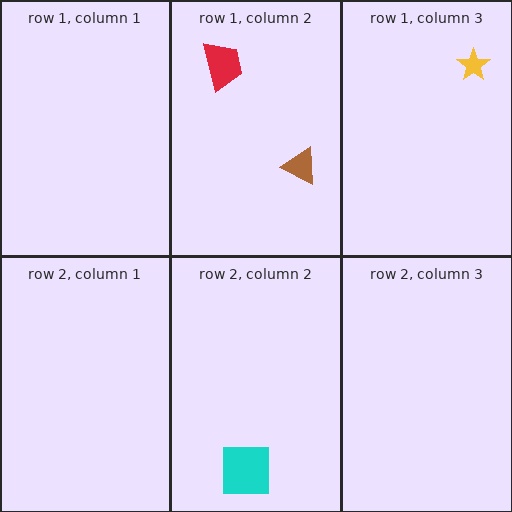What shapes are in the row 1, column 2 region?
The brown triangle, the red trapezoid.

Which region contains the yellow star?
The row 1, column 3 region.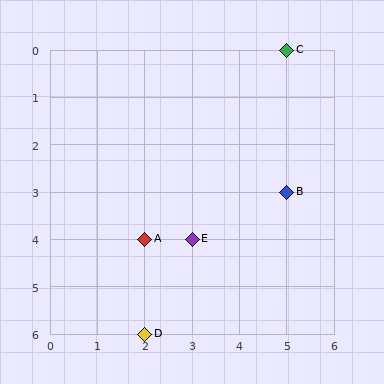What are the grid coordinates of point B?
Point B is at grid coordinates (5, 3).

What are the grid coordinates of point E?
Point E is at grid coordinates (3, 4).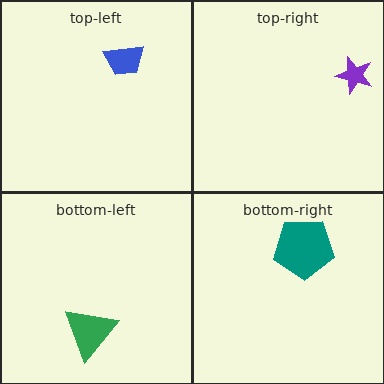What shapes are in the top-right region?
The purple star.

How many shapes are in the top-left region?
1.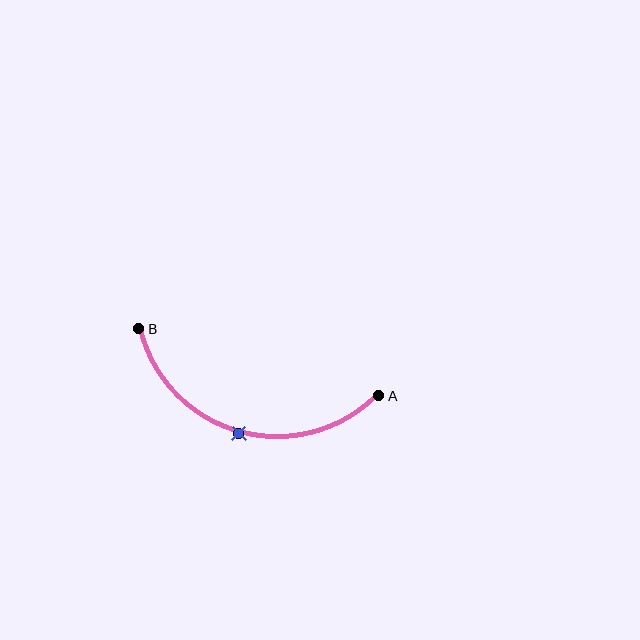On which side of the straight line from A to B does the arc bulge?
The arc bulges below the straight line connecting A and B.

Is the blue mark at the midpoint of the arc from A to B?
Yes. The blue mark lies on the arc at equal arc-length from both A and B — it is the arc midpoint.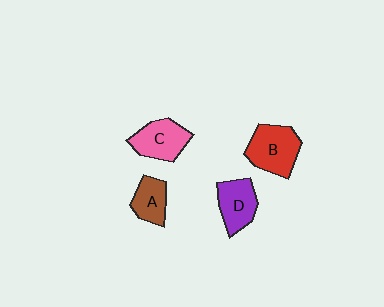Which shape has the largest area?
Shape B (red).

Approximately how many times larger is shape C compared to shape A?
Approximately 1.4 times.